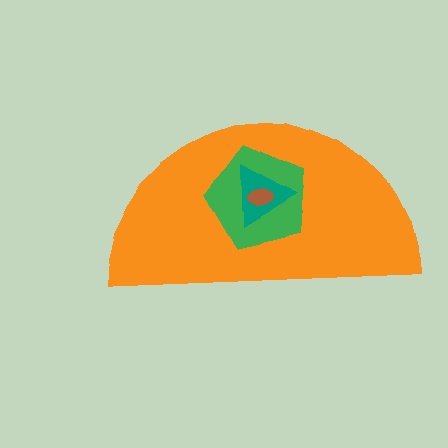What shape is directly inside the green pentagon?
The teal triangle.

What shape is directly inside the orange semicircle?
The green pentagon.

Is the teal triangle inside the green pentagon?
Yes.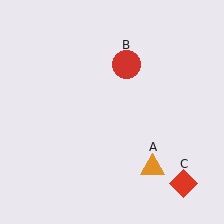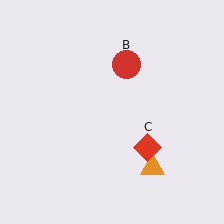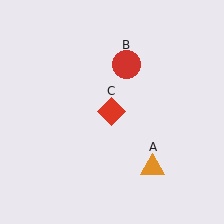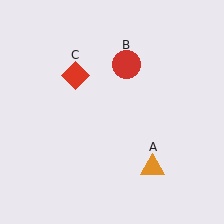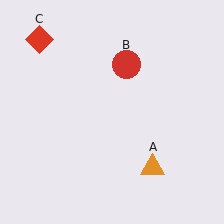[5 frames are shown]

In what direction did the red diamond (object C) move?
The red diamond (object C) moved up and to the left.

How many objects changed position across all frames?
1 object changed position: red diamond (object C).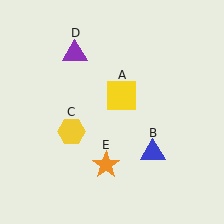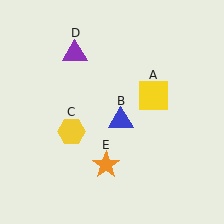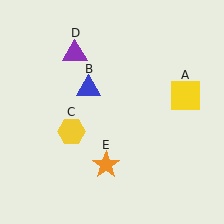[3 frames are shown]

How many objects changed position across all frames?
2 objects changed position: yellow square (object A), blue triangle (object B).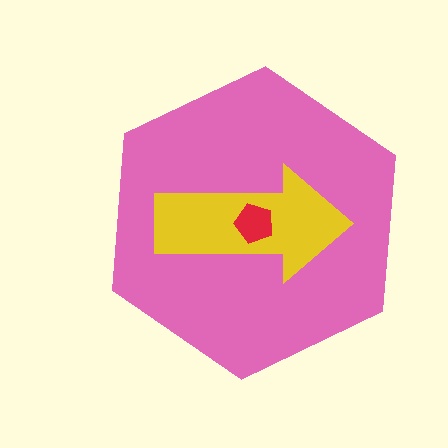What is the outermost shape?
The pink hexagon.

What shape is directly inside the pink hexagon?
The yellow arrow.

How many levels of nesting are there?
3.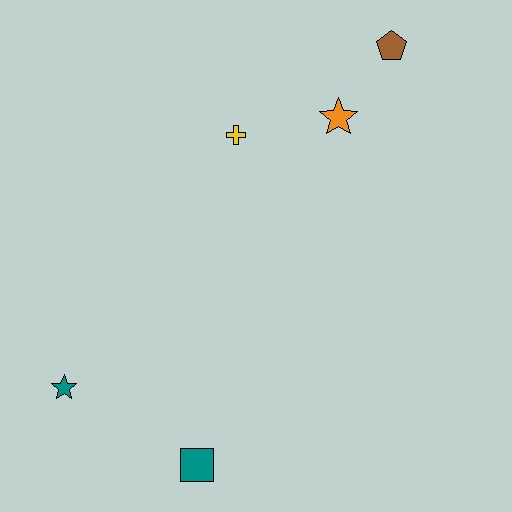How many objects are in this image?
There are 5 objects.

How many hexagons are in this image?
There are no hexagons.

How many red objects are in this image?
There are no red objects.